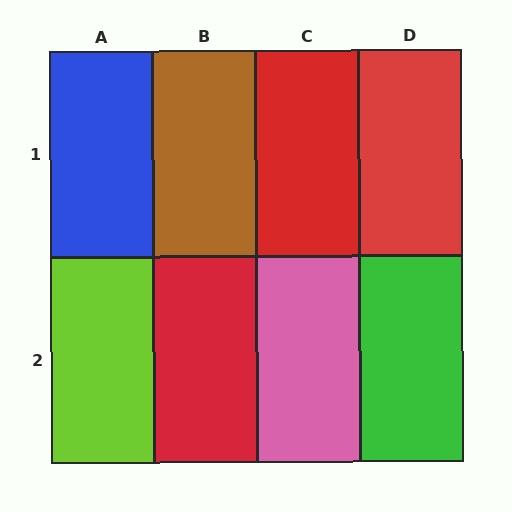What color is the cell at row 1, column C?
Red.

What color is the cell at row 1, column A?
Blue.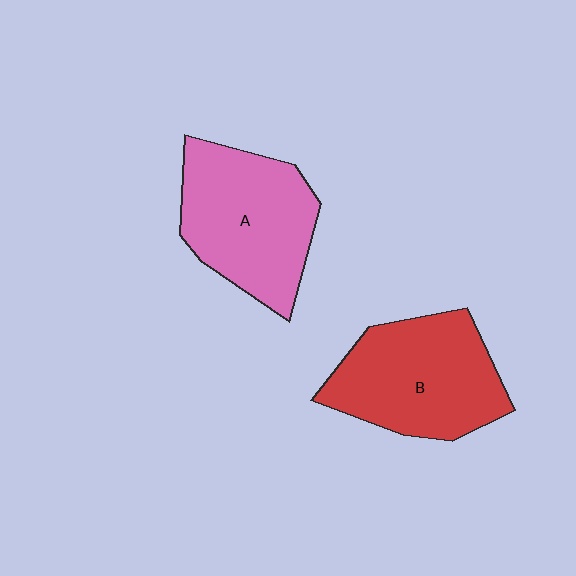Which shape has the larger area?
Shape B (red).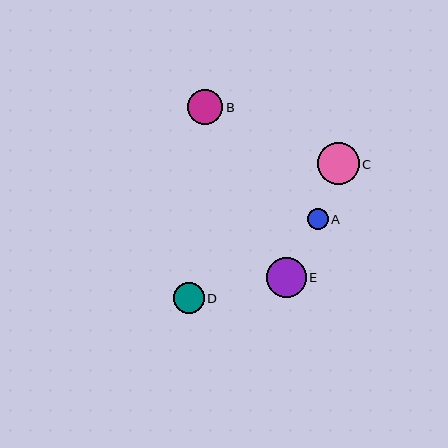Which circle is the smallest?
Circle A is the smallest with a size of approximately 20 pixels.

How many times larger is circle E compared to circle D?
Circle E is approximately 1.3 times the size of circle D.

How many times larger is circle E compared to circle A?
Circle E is approximately 2.0 times the size of circle A.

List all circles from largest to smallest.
From largest to smallest: C, E, B, D, A.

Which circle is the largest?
Circle C is the largest with a size of approximately 42 pixels.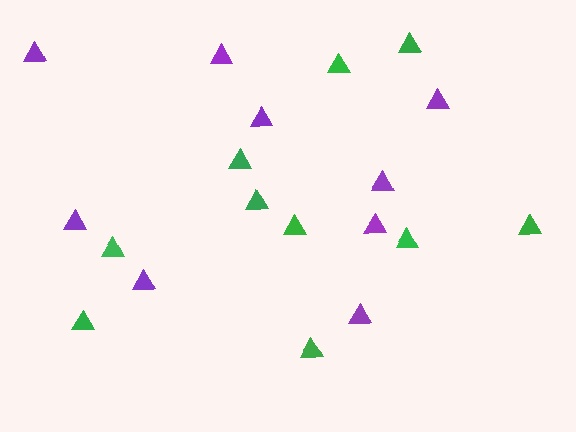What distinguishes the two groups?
There are 2 groups: one group of purple triangles (9) and one group of green triangles (10).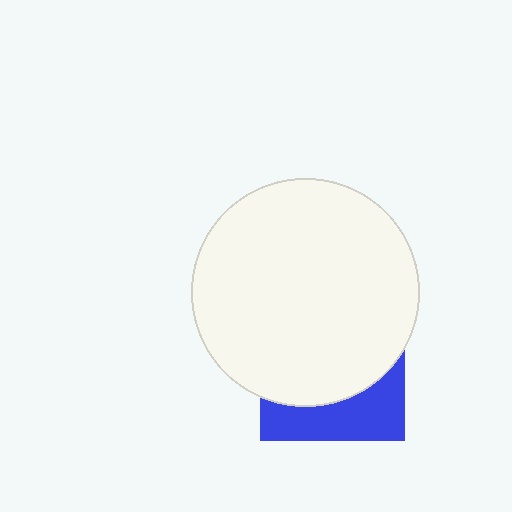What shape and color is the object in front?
The object in front is a white circle.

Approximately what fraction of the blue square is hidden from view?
Roughly 68% of the blue square is hidden behind the white circle.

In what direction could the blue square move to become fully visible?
The blue square could move down. That would shift it out from behind the white circle entirely.